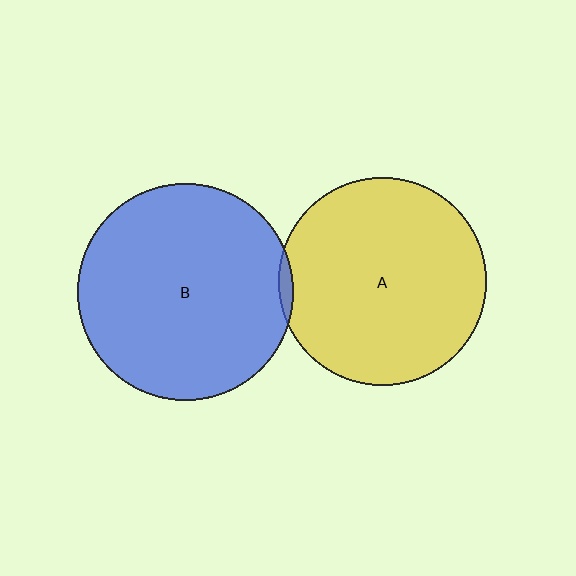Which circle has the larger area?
Circle B (blue).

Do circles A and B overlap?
Yes.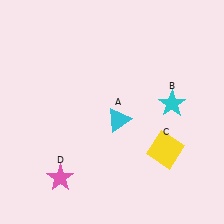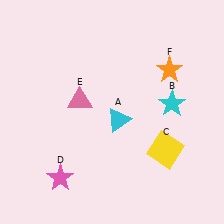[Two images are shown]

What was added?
A pink triangle (E), an orange star (F) were added in Image 2.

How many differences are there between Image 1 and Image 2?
There are 2 differences between the two images.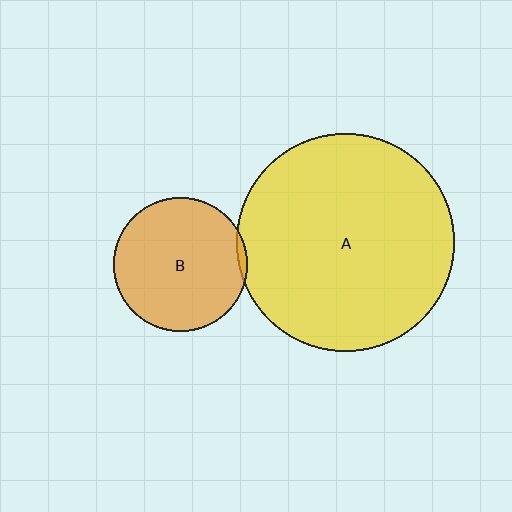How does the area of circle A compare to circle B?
Approximately 2.6 times.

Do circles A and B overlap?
Yes.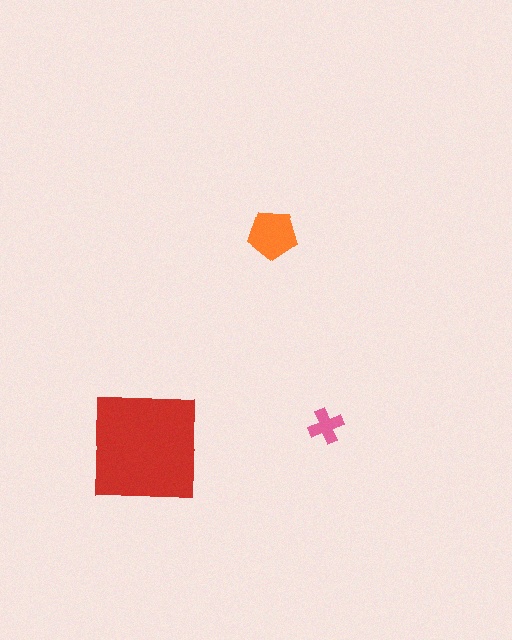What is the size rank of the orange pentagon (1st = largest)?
2nd.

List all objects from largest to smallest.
The red square, the orange pentagon, the pink cross.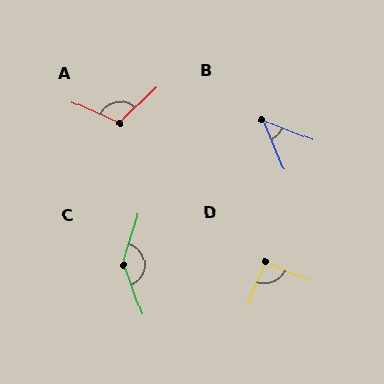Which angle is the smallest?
B, at approximately 45 degrees.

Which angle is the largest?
C, at approximately 143 degrees.